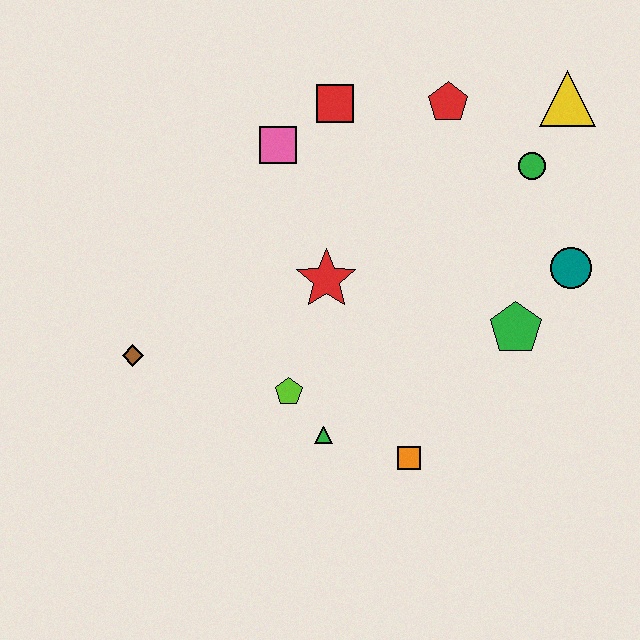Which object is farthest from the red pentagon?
The brown diamond is farthest from the red pentagon.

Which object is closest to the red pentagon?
The green circle is closest to the red pentagon.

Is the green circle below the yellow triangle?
Yes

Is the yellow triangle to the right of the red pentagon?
Yes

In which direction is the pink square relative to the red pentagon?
The pink square is to the left of the red pentagon.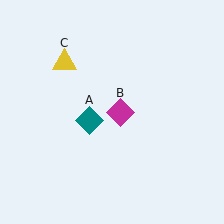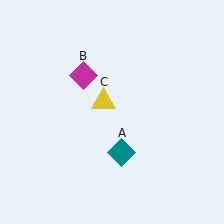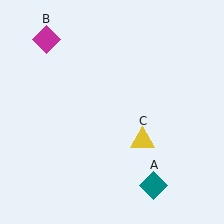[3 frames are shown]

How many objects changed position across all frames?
3 objects changed position: teal diamond (object A), magenta diamond (object B), yellow triangle (object C).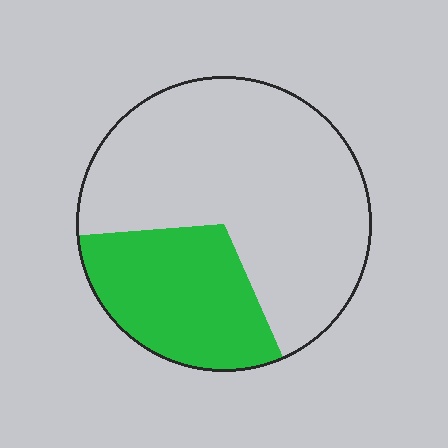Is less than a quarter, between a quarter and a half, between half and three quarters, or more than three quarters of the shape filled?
Between a quarter and a half.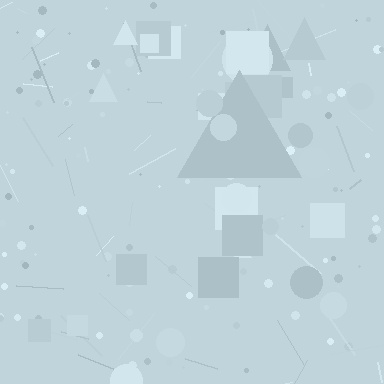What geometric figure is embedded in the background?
A triangle is embedded in the background.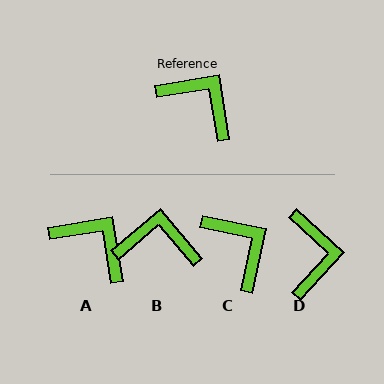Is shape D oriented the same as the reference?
No, it is off by about 52 degrees.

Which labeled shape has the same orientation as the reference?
A.